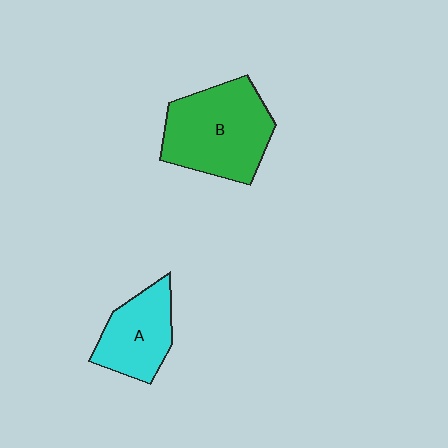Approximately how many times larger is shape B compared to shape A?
Approximately 1.6 times.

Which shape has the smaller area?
Shape A (cyan).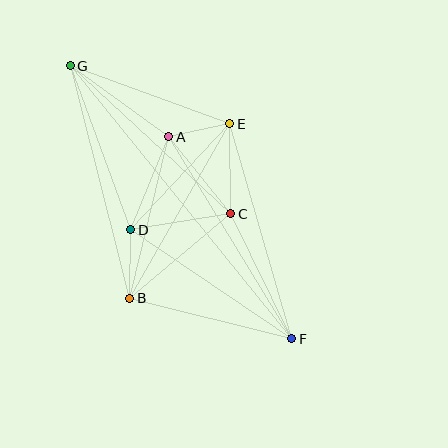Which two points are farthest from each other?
Points F and G are farthest from each other.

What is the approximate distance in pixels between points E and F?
The distance between E and F is approximately 224 pixels.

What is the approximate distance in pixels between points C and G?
The distance between C and G is approximately 218 pixels.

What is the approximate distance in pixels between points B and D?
The distance between B and D is approximately 69 pixels.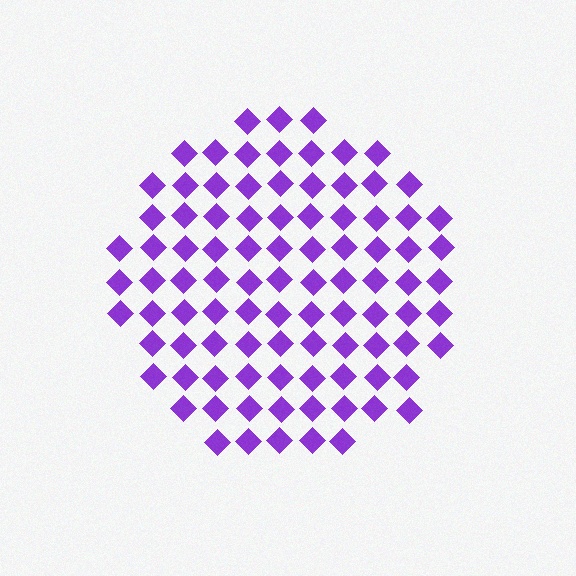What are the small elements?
The small elements are diamonds.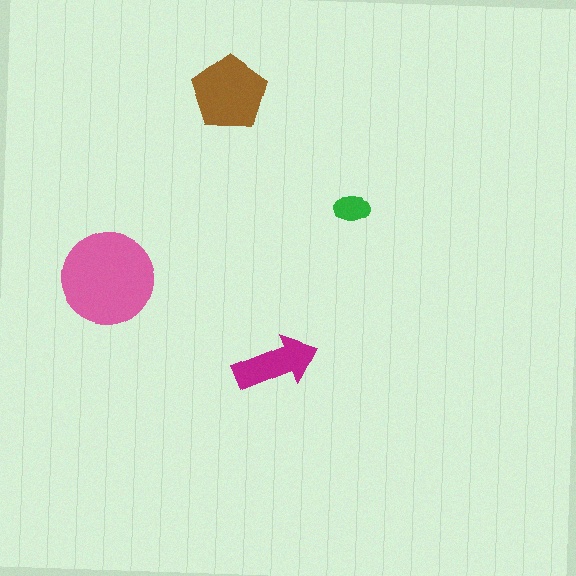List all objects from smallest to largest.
The green ellipse, the magenta arrow, the brown pentagon, the pink circle.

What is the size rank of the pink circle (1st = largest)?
1st.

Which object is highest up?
The brown pentagon is topmost.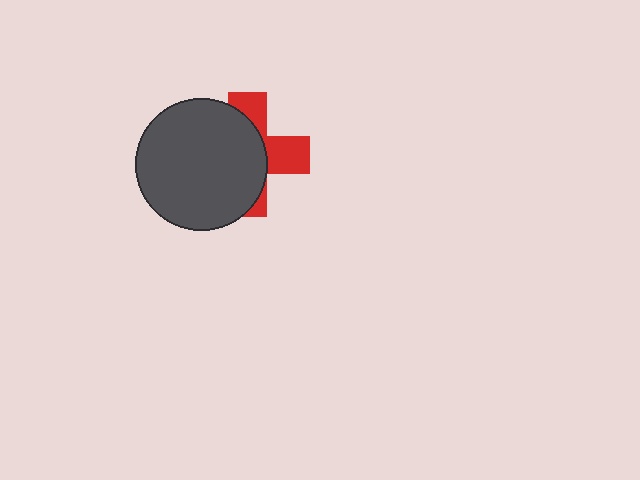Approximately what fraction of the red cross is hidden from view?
Roughly 62% of the red cross is hidden behind the dark gray circle.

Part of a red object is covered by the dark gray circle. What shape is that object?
It is a cross.